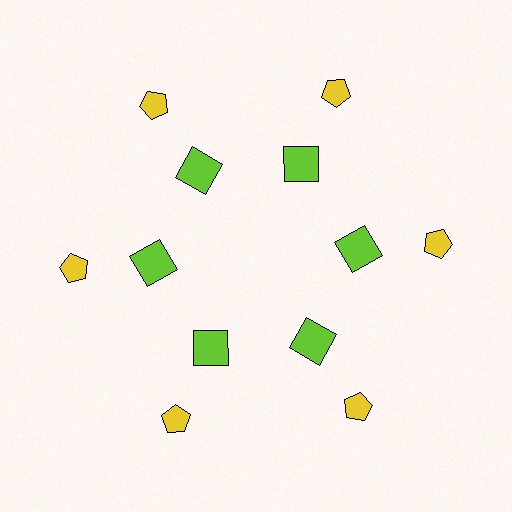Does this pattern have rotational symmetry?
Yes, this pattern has 6-fold rotational symmetry. It looks the same after rotating 60 degrees around the center.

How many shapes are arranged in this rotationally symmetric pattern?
There are 12 shapes, arranged in 6 groups of 2.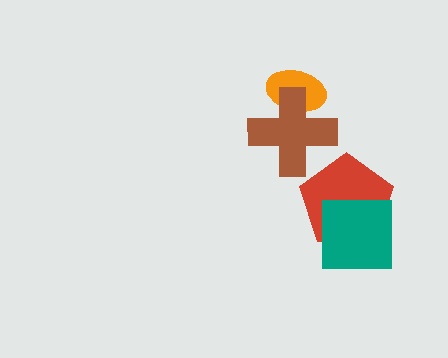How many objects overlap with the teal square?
1 object overlaps with the teal square.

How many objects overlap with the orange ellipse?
1 object overlaps with the orange ellipse.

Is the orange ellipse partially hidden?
Yes, it is partially covered by another shape.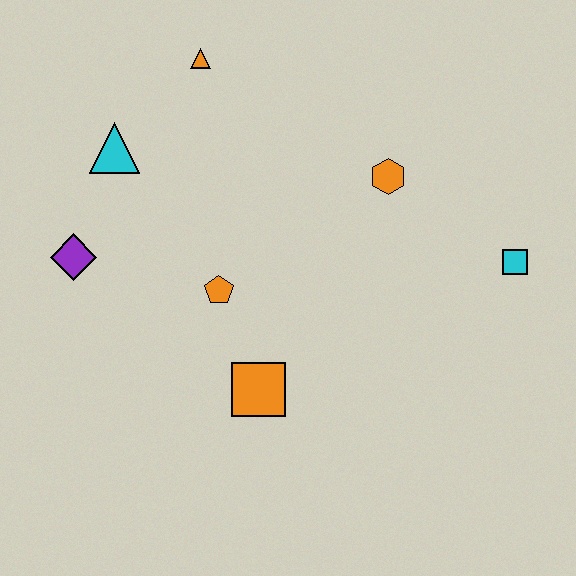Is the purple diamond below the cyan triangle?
Yes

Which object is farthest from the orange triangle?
The cyan square is farthest from the orange triangle.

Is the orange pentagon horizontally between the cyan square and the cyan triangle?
Yes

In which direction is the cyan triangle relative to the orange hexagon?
The cyan triangle is to the left of the orange hexagon.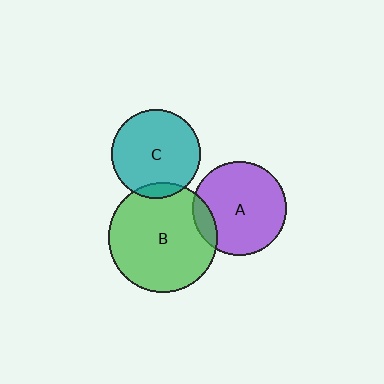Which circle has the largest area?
Circle B (green).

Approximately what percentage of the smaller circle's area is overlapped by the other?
Approximately 10%.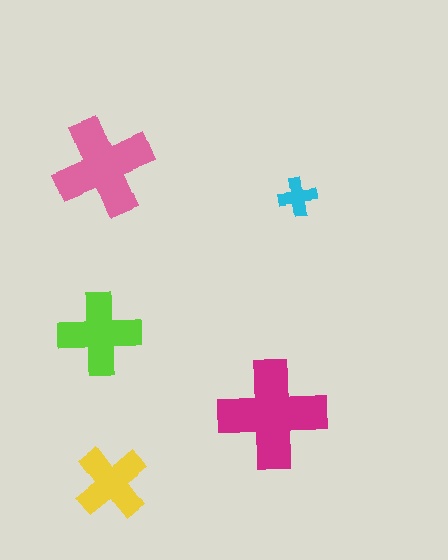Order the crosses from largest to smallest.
the magenta one, the pink one, the lime one, the yellow one, the cyan one.